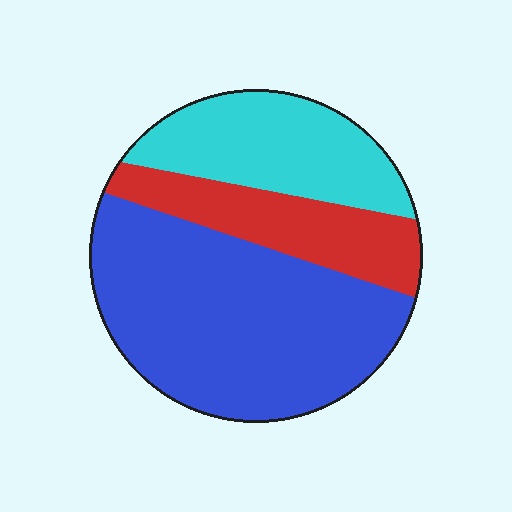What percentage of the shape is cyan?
Cyan takes up about one quarter (1/4) of the shape.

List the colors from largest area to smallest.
From largest to smallest: blue, cyan, red.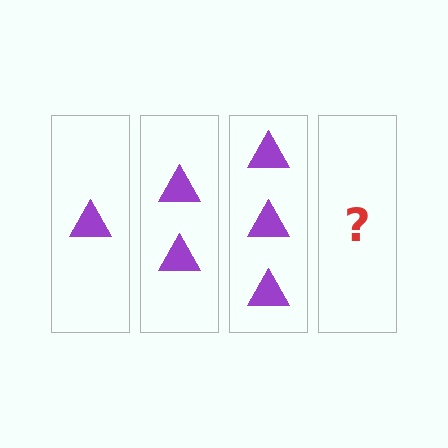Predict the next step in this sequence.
The next step is 4 triangles.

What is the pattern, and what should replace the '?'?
The pattern is that each step adds one more triangle. The '?' should be 4 triangles.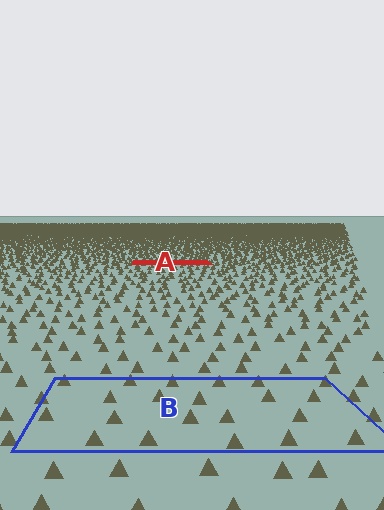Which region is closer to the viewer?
Region B is closer. The texture elements there are larger and more spread out.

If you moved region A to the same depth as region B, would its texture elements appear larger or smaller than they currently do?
They would appear larger. At a closer depth, the same texture elements are projected at a bigger on-screen size.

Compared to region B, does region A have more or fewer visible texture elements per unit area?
Region A has more texture elements per unit area — they are packed more densely because it is farther away.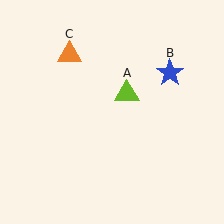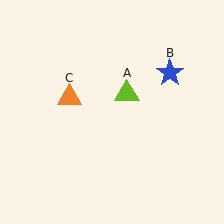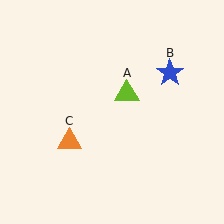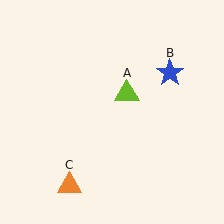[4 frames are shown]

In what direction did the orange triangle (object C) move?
The orange triangle (object C) moved down.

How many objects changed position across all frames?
1 object changed position: orange triangle (object C).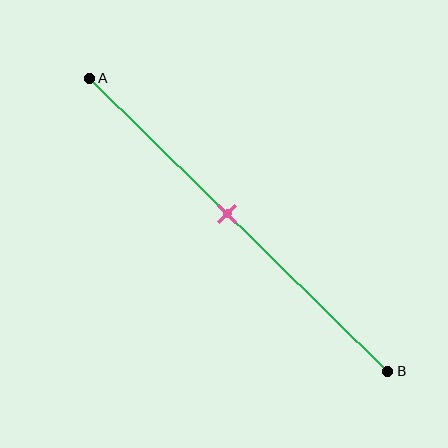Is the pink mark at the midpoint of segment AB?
No, the mark is at about 45% from A, not at the 50% midpoint.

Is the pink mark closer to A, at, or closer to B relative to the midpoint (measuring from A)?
The pink mark is closer to point A than the midpoint of segment AB.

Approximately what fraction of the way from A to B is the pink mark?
The pink mark is approximately 45% of the way from A to B.